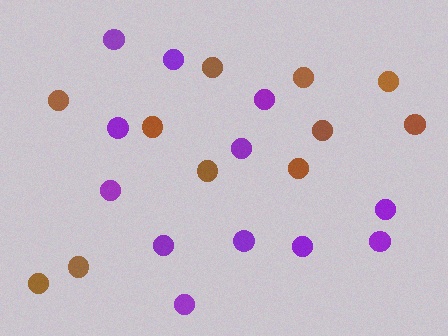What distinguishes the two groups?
There are 2 groups: one group of purple circles (12) and one group of brown circles (11).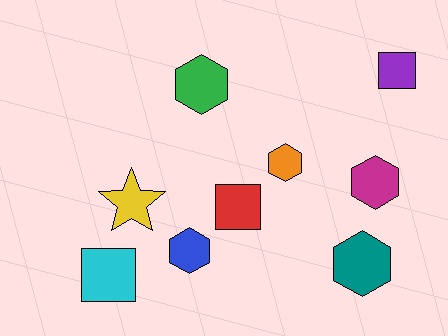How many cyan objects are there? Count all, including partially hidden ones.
There is 1 cyan object.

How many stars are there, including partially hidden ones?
There is 1 star.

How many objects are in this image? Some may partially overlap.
There are 9 objects.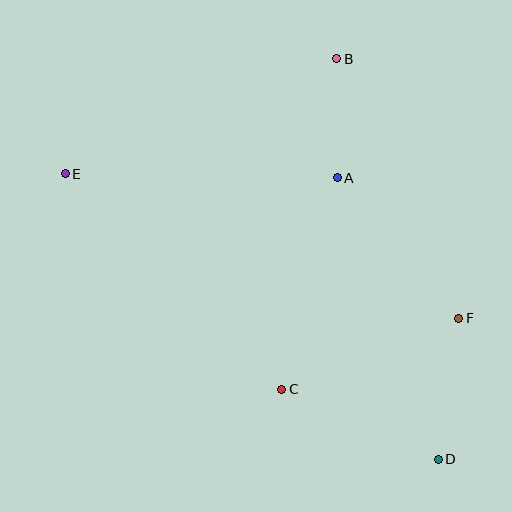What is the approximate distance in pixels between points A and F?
The distance between A and F is approximately 186 pixels.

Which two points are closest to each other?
Points A and B are closest to each other.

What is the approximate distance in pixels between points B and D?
The distance between B and D is approximately 413 pixels.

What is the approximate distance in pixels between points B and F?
The distance between B and F is approximately 287 pixels.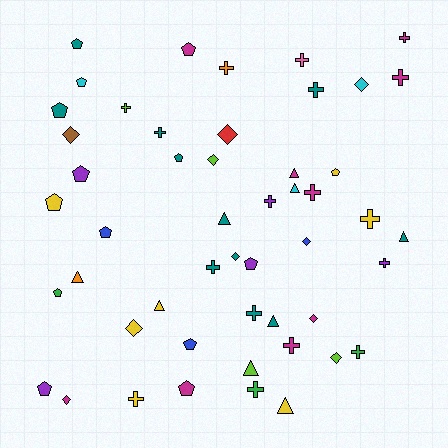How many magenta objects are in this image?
There are 9 magenta objects.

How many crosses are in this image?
There are 17 crosses.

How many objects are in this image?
There are 50 objects.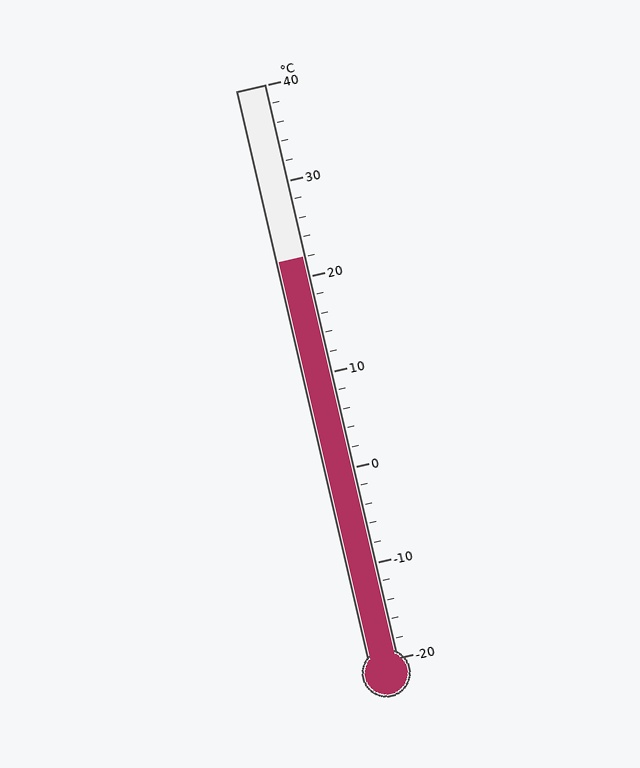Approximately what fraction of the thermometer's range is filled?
The thermometer is filled to approximately 70% of its range.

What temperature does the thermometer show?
The thermometer shows approximately 22°C.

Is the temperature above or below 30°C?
The temperature is below 30°C.